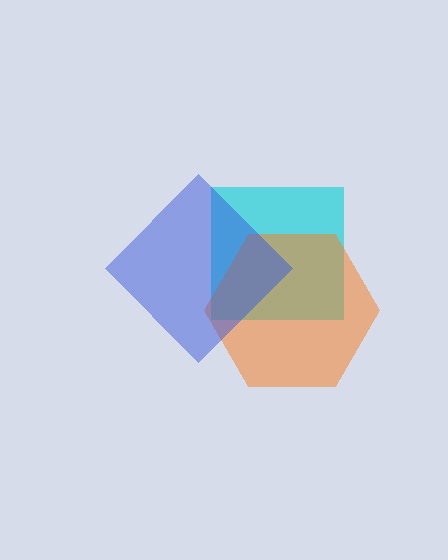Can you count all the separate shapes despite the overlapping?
Yes, there are 3 separate shapes.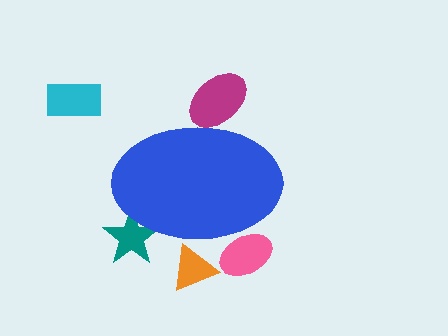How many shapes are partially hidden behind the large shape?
4 shapes are partially hidden.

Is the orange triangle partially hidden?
Yes, the orange triangle is partially hidden behind the blue ellipse.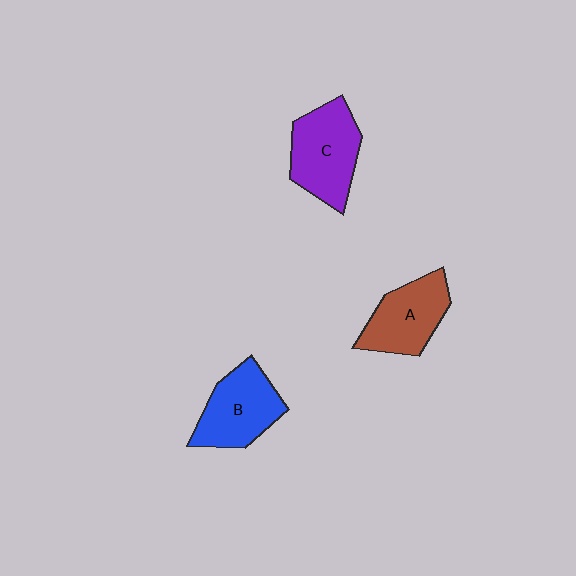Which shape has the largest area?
Shape C (purple).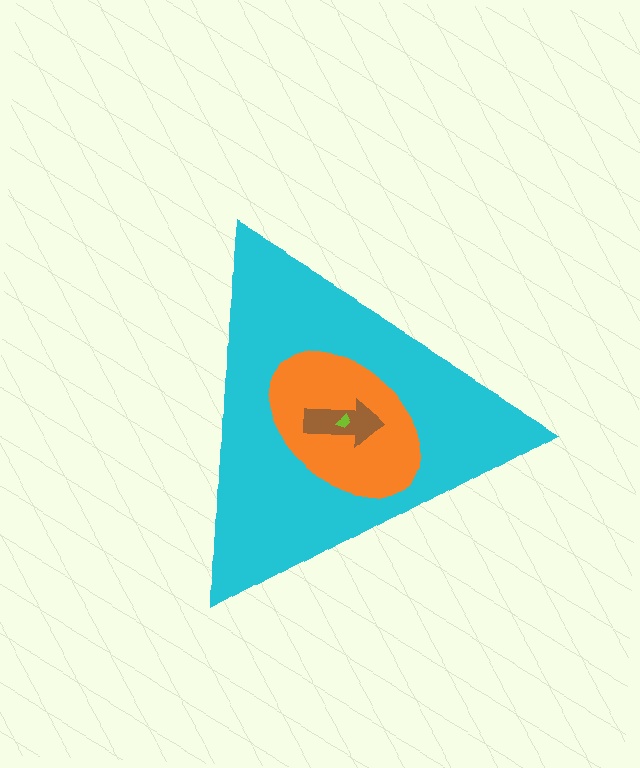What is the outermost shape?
The cyan triangle.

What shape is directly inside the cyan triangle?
The orange ellipse.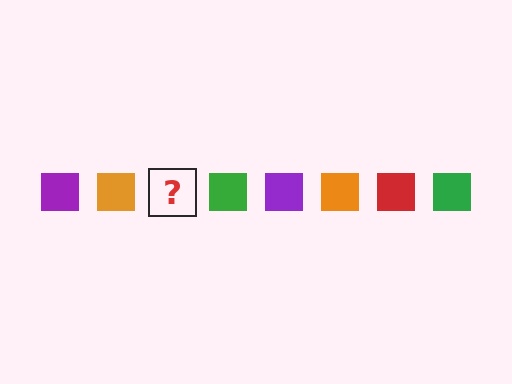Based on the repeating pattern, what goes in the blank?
The blank should be a red square.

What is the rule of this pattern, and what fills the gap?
The rule is that the pattern cycles through purple, orange, red, green squares. The gap should be filled with a red square.